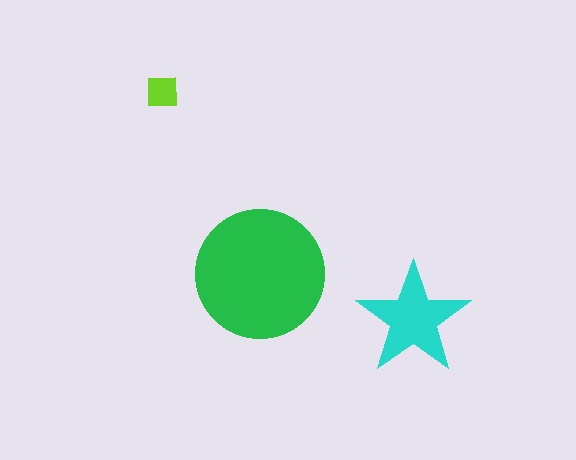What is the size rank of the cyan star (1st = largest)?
2nd.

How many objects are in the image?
There are 3 objects in the image.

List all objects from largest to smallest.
The green circle, the cyan star, the lime square.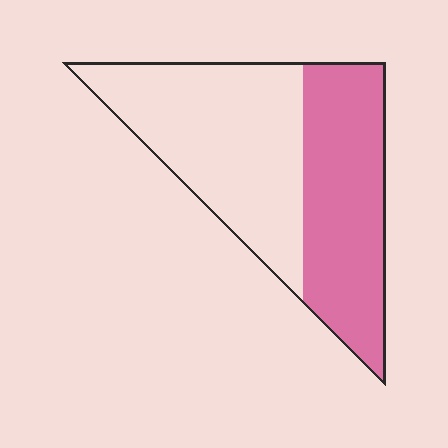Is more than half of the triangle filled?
No.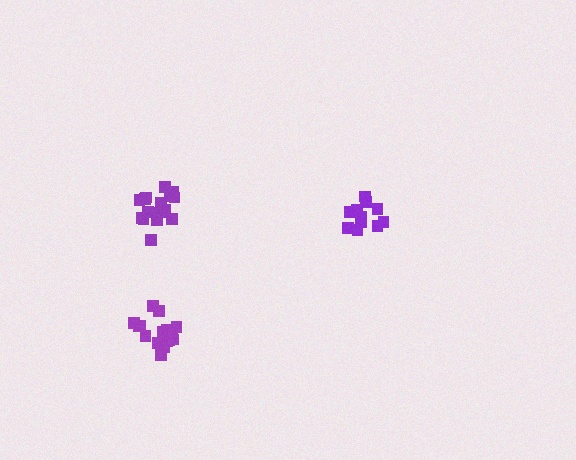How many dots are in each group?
Group 1: 17 dots, Group 2: 12 dots, Group 3: 17 dots (46 total).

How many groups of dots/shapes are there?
There are 3 groups.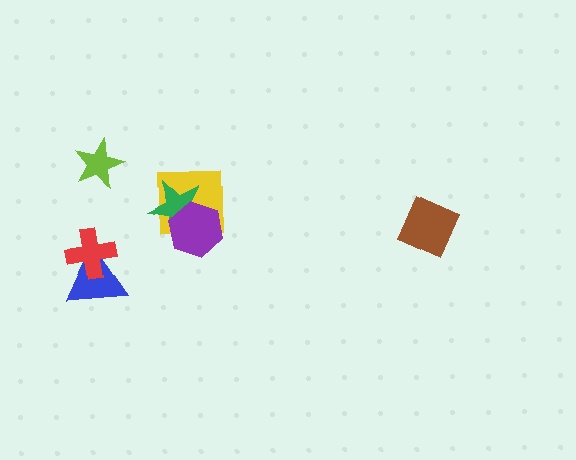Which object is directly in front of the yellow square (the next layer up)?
The green star is directly in front of the yellow square.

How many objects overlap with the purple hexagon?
2 objects overlap with the purple hexagon.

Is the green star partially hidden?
Yes, it is partially covered by another shape.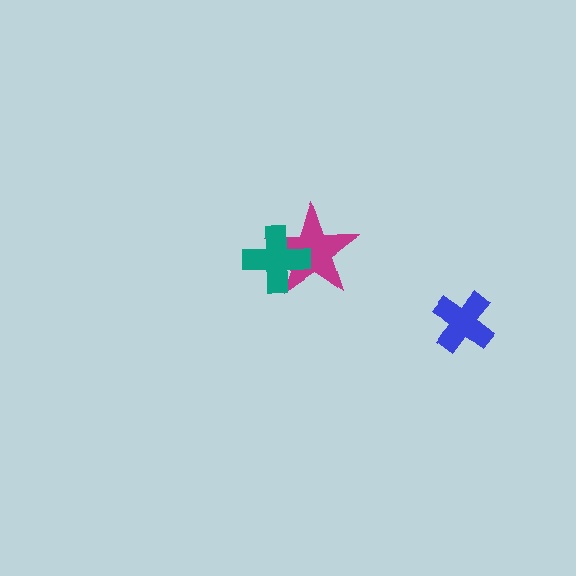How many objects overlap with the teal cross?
1 object overlaps with the teal cross.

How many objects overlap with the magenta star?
1 object overlaps with the magenta star.